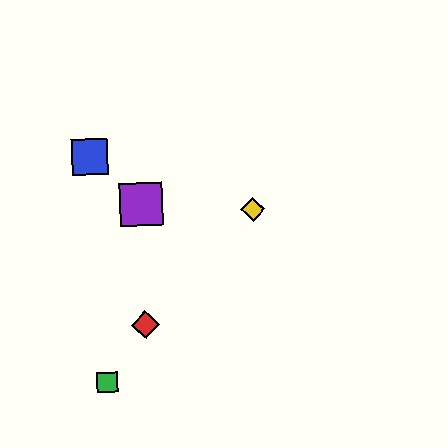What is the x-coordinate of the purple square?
The purple square is at x≈141.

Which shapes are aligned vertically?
The red diamond, the purple square are aligned vertically.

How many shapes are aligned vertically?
2 shapes (the red diamond, the purple square) are aligned vertically.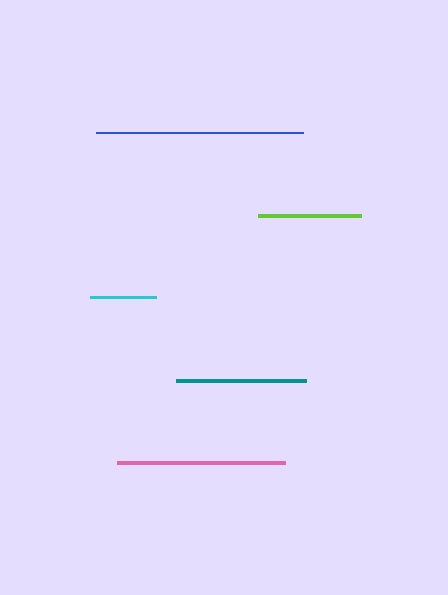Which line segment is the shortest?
The cyan line is the shortest at approximately 66 pixels.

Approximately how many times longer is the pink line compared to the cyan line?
The pink line is approximately 2.5 times the length of the cyan line.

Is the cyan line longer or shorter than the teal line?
The teal line is longer than the cyan line.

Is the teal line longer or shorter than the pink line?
The pink line is longer than the teal line.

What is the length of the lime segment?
The lime segment is approximately 103 pixels long.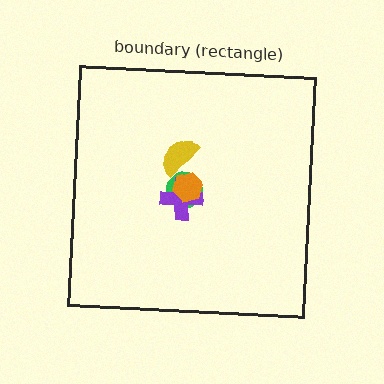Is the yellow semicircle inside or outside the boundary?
Inside.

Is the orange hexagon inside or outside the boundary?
Inside.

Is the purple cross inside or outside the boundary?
Inside.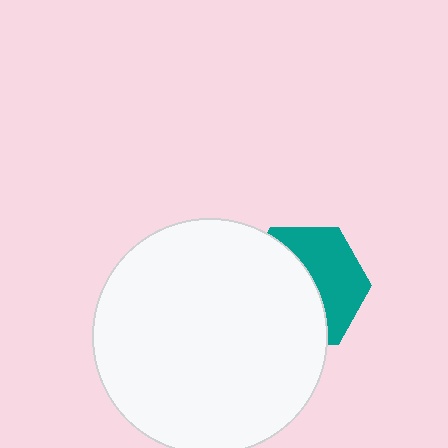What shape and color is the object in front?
The object in front is a white circle.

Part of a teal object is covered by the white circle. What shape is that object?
It is a hexagon.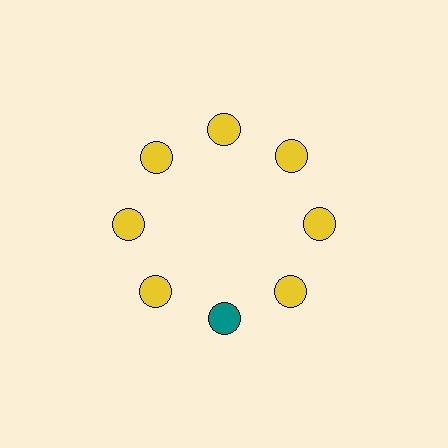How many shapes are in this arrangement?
There are 8 shapes arranged in a ring pattern.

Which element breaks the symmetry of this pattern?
The teal circle at roughly the 6 o'clock position breaks the symmetry. All other shapes are yellow circles.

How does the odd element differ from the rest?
It has a different color: teal instead of yellow.